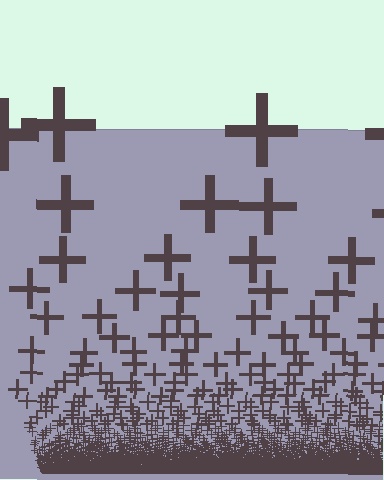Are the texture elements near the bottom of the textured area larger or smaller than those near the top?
Smaller. The gradient is inverted — elements near the bottom are smaller and denser.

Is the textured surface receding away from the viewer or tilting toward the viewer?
The surface appears to tilt toward the viewer. Texture elements get larger and sparser toward the top.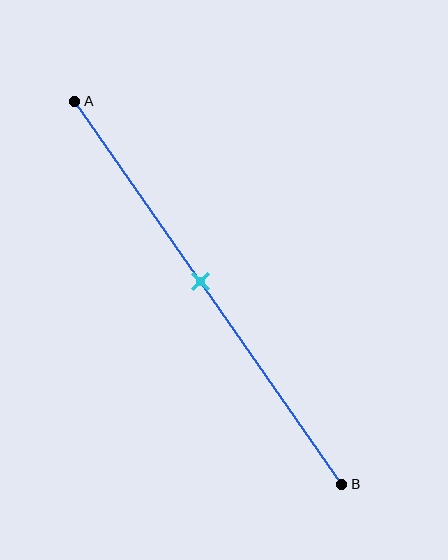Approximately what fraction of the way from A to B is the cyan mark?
The cyan mark is approximately 45% of the way from A to B.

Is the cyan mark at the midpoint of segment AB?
Yes, the mark is approximately at the midpoint.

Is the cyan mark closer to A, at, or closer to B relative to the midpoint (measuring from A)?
The cyan mark is approximately at the midpoint of segment AB.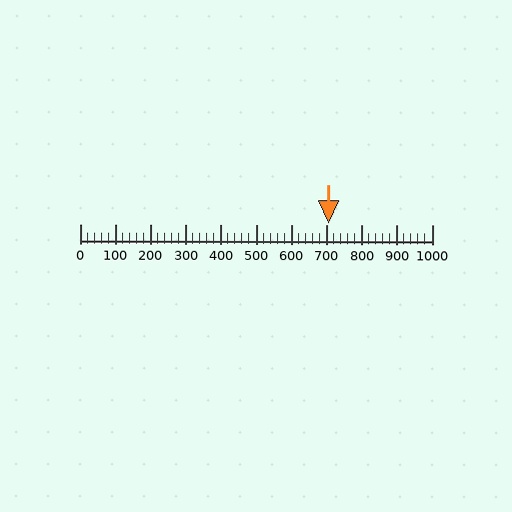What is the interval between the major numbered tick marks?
The major tick marks are spaced 100 units apart.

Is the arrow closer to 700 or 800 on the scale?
The arrow is closer to 700.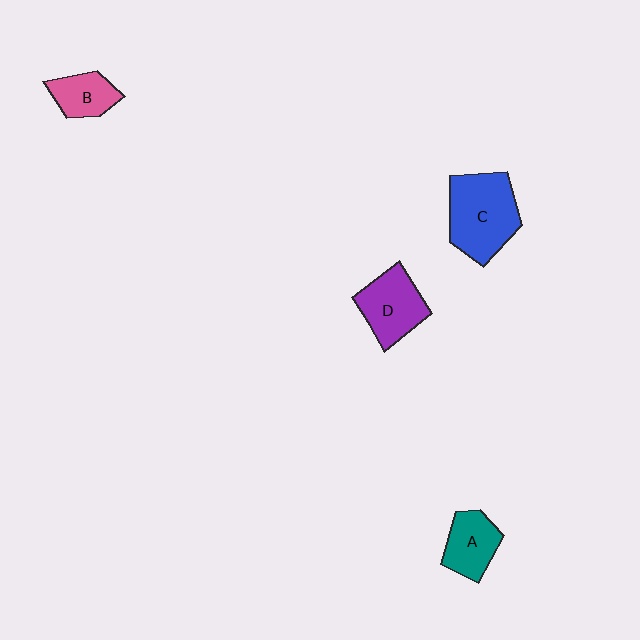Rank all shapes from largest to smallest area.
From largest to smallest: C (blue), D (purple), A (teal), B (pink).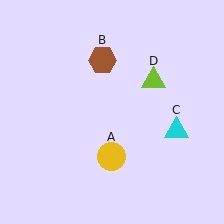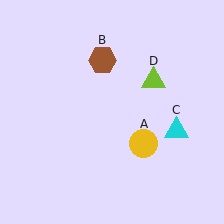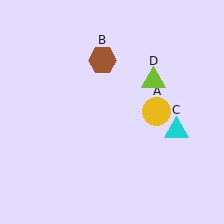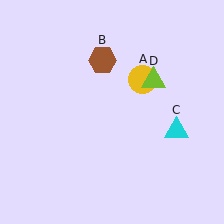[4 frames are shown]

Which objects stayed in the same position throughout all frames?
Brown hexagon (object B) and cyan triangle (object C) and lime triangle (object D) remained stationary.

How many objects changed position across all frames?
1 object changed position: yellow circle (object A).